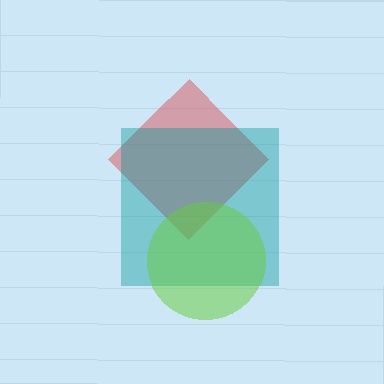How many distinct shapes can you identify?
There are 3 distinct shapes: a red diamond, a teal square, a lime circle.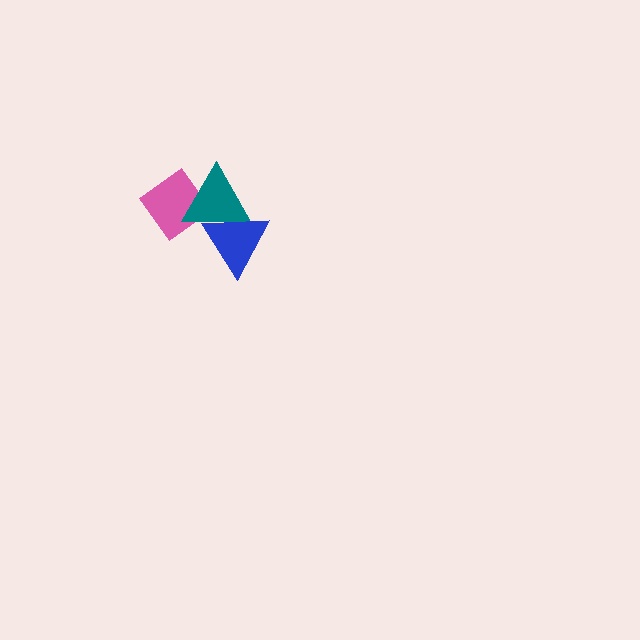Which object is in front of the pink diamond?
The teal triangle is in front of the pink diamond.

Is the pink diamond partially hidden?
Yes, it is partially covered by another shape.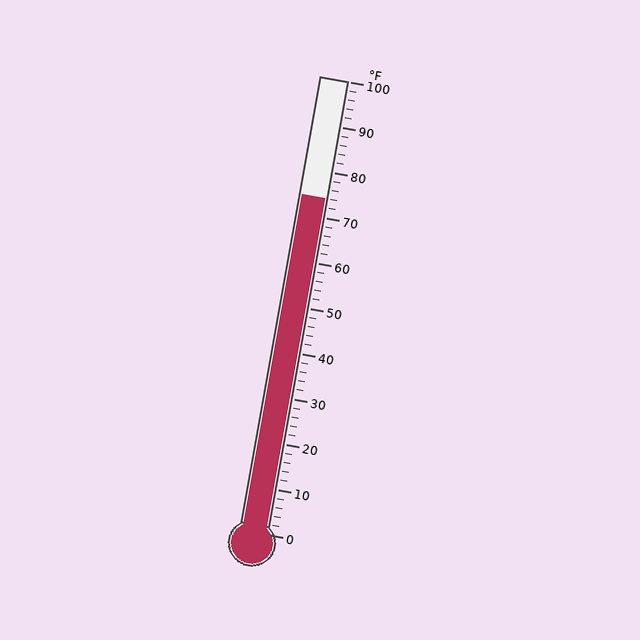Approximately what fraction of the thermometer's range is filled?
The thermometer is filled to approximately 75% of its range.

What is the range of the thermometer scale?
The thermometer scale ranges from 0°F to 100°F.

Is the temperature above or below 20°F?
The temperature is above 20°F.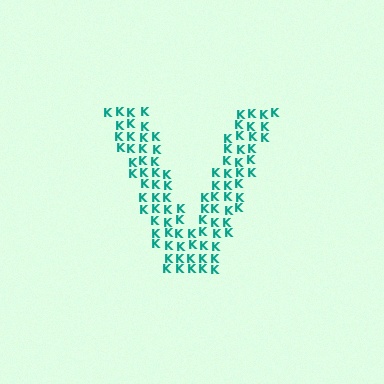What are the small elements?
The small elements are letter K's.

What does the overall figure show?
The overall figure shows the letter V.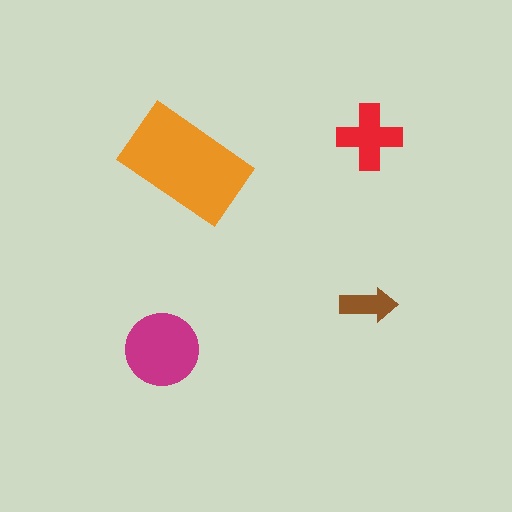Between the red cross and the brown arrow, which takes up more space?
The red cross.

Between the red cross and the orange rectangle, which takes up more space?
The orange rectangle.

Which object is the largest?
The orange rectangle.